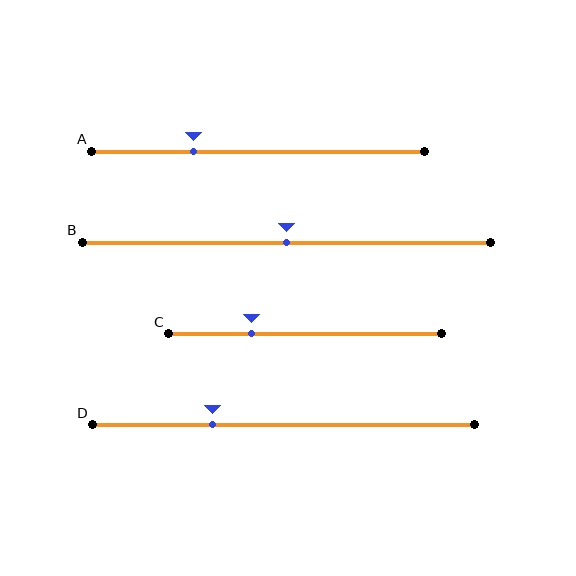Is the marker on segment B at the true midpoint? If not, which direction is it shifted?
Yes, the marker on segment B is at the true midpoint.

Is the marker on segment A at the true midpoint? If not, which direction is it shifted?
No, the marker on segment A is shifted to the left by about 19% of the segment length.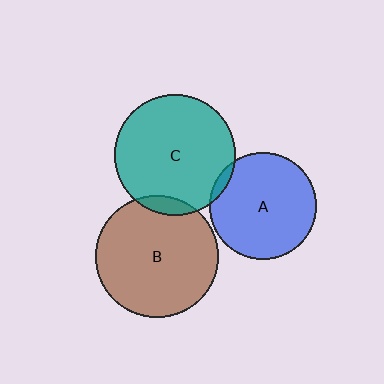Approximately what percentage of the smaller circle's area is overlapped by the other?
Approximately 5%.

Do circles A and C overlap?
Yes.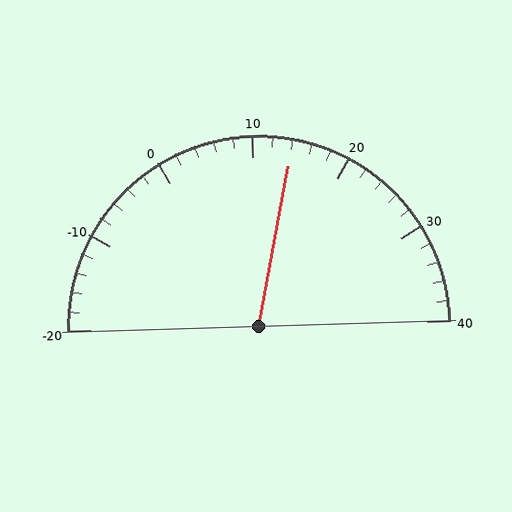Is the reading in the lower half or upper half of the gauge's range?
The reading is in the upper half of the range (-20 to 40).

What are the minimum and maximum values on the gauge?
The gauge ranges from -20 to 40.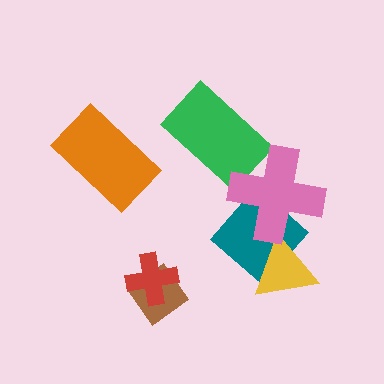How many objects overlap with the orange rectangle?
0 objects overlap with the orange rectangle.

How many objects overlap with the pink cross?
3 objects overlap with the pink cross.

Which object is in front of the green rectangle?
The pink cross is in front of the green rectangle.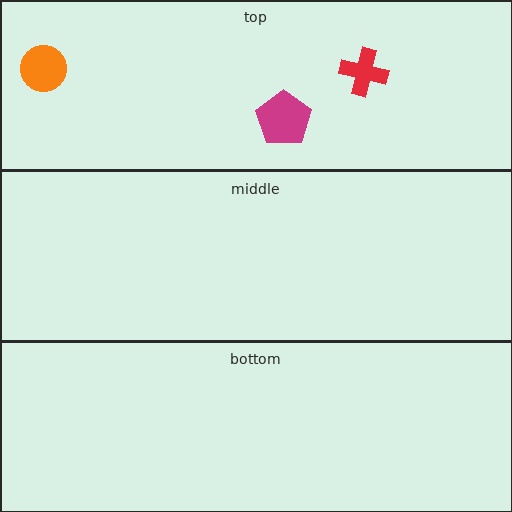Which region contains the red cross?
The top region.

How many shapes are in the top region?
3.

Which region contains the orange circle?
The top region.